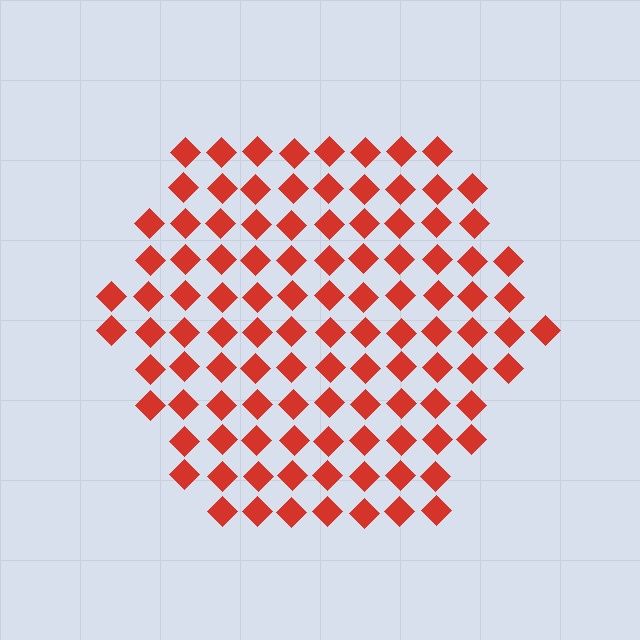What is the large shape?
The large shape is a hexagon.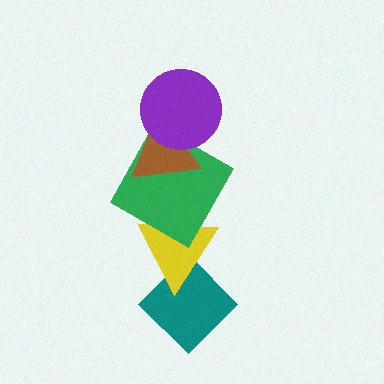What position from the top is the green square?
The green square is 3rd from the top.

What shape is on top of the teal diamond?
The yellow triangle is on top of the teal diamond.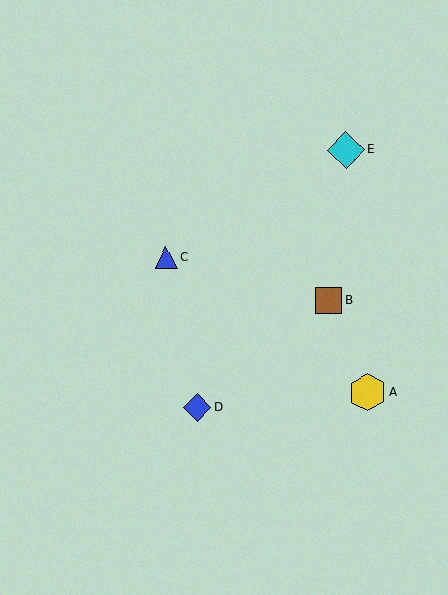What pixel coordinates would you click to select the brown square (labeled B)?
Click at (329, 300) to select the brown square B.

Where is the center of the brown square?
The center of the brown square is at (329, 300).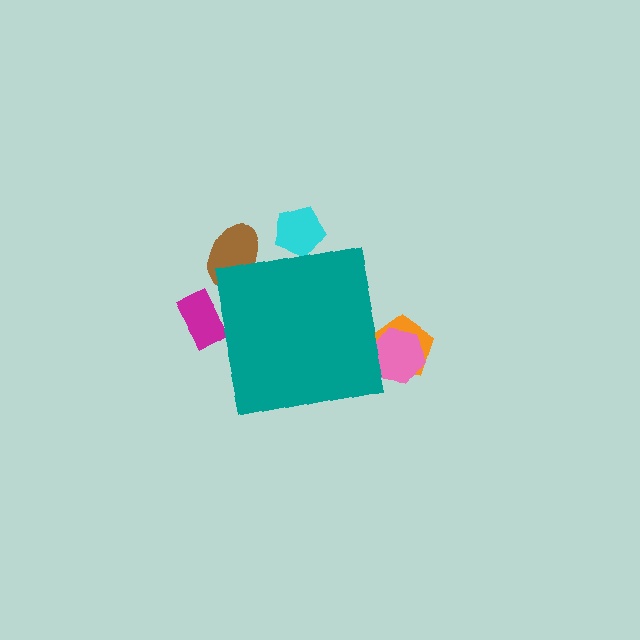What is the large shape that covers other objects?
A teal square.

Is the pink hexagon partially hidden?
Yes, the pink hexagon is partially hidden behind the teal square.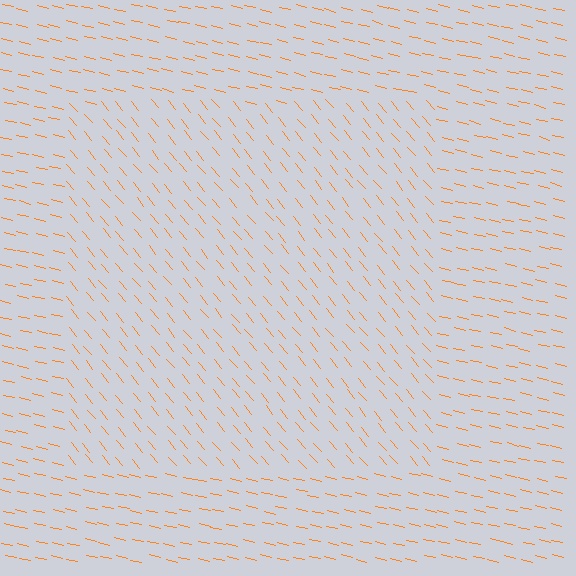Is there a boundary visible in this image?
Yes, there is a texture boundary formed by a change in line orientation.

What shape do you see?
I see a rectangle.